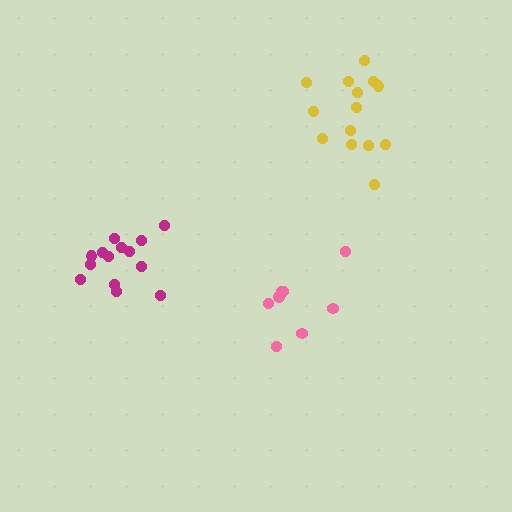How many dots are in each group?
Group 1: 14 dots, Group 2: 8 dots, Group 3: 14 dots (36 total).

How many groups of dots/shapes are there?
There are 3 groups.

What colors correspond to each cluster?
The clusters are colored: magenta, pink, yellow.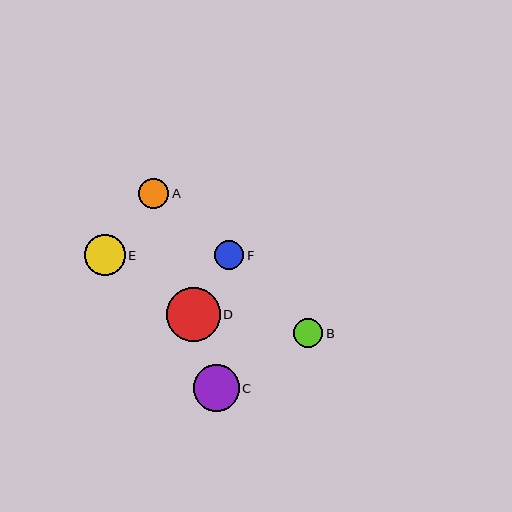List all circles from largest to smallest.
From largest to smallest: D, C, E, A, B, F.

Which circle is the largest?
Circle D is the largest with a size of approximately 54 pixels.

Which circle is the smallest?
Circle F is the smallest with a size of approximately 29 pixels.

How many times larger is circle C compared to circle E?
Circle C is approximately 1.1 times the size of circle E.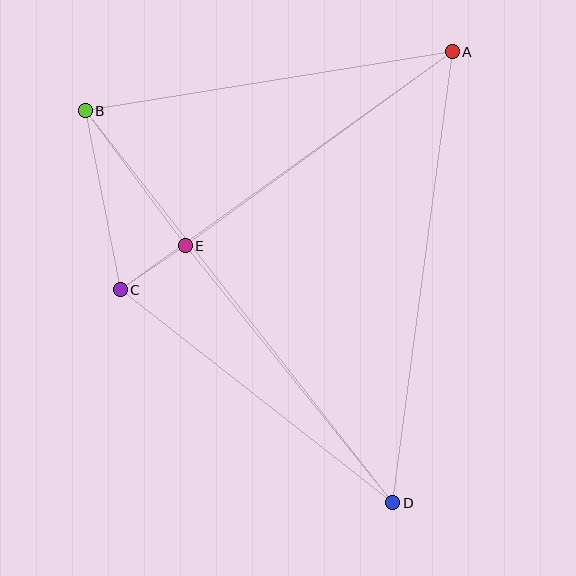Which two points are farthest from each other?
Points B and D are farthest from each other.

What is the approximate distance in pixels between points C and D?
The distance between C and D is approximately 346 pixels.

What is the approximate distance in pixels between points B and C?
The distance between B and C is approximately 182 pixels.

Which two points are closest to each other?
Points C and E are closest to each other.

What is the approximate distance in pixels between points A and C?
The distance between A and C is approximately 408 pixels.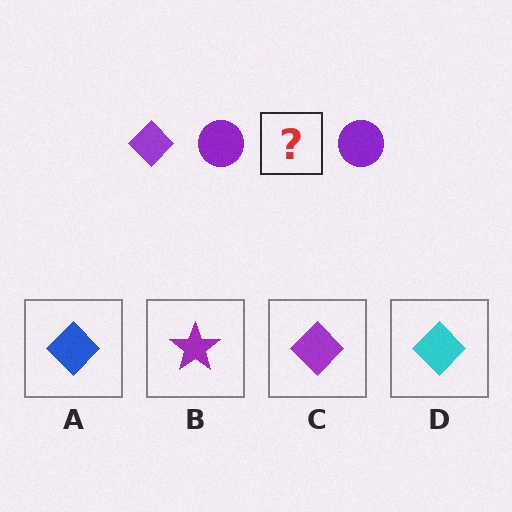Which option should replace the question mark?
Option C.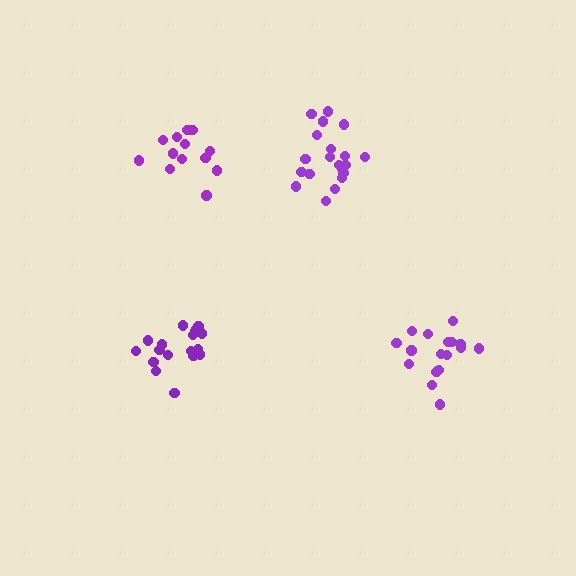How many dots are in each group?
Group 1: 19 dots, Group 2: 20 dots, Group 3: 18 dots, Group 4: 14 dots (71 total).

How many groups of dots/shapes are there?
There are 4 groups.